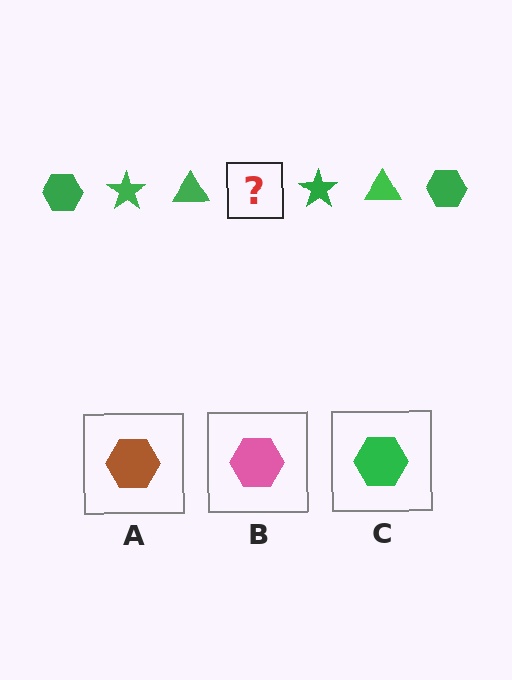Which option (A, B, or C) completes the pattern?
C.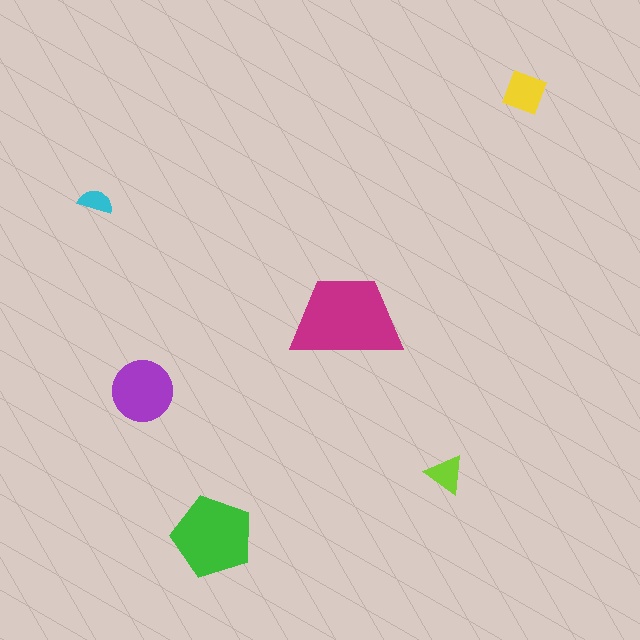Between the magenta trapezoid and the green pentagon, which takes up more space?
The magenta trapezoid.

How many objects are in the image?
There are 6 objects in the image.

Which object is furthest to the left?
The cyan semicircle is leftmost.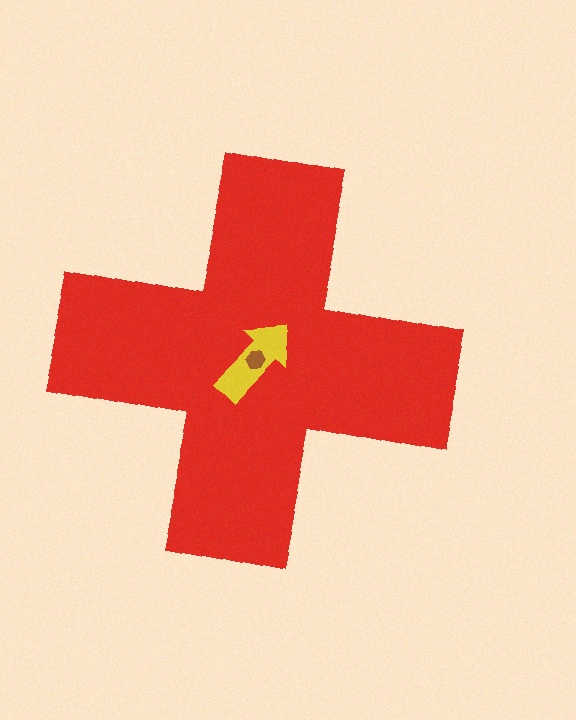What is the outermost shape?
The red cross.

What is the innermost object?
The brown hexagon.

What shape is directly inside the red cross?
The yellow arrow.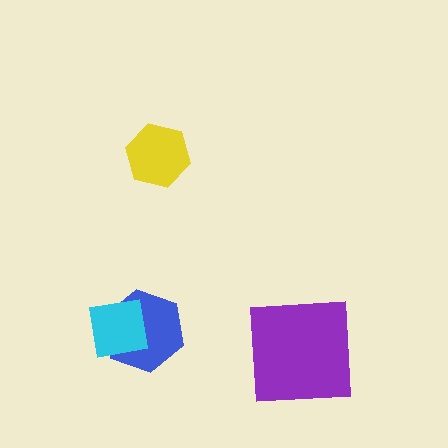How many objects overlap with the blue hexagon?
1 object overlaps with the blue hexagon.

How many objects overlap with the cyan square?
1 object overlaps with the cyan square.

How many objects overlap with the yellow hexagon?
0 objects overlap with the yellow hexagon.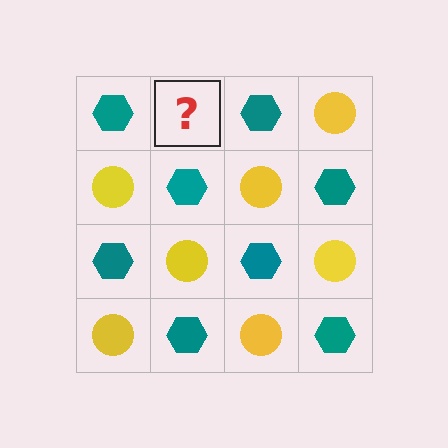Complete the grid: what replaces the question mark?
The question mark should be replaced with a yellow circle.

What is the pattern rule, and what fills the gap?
The rule is that it alternates teal hexagon and yellow circle in a checkerboard pattern. The gap should be filled with a yellow circle.